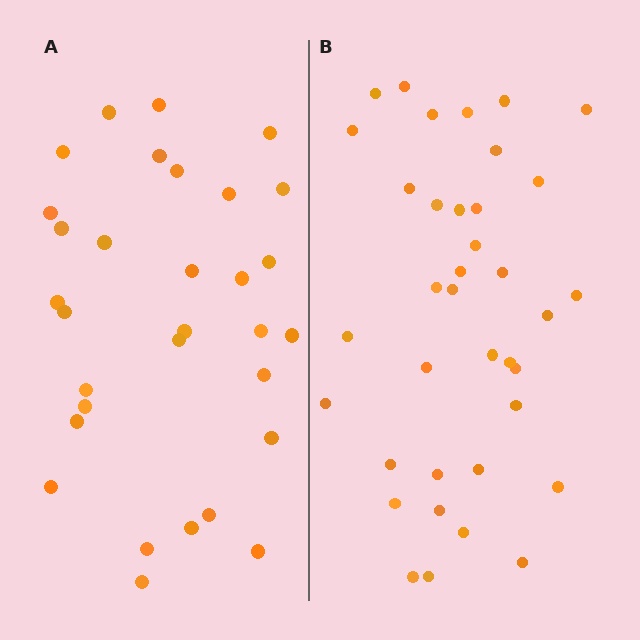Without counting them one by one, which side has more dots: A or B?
Region B (the right region) has more dots.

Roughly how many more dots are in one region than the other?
Region B has about 6 more dots than region A.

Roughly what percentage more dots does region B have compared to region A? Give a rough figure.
About 20% more.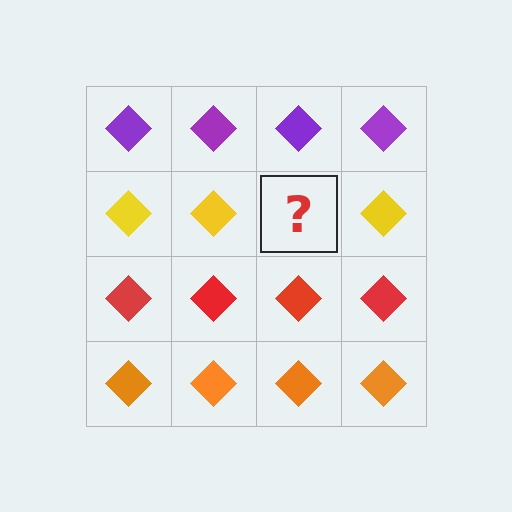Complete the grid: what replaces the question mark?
The question mark should be replaced with a yellow diamond.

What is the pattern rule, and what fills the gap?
The rule is that each row has a consistent color. The gap should be filled with a yellow diamond.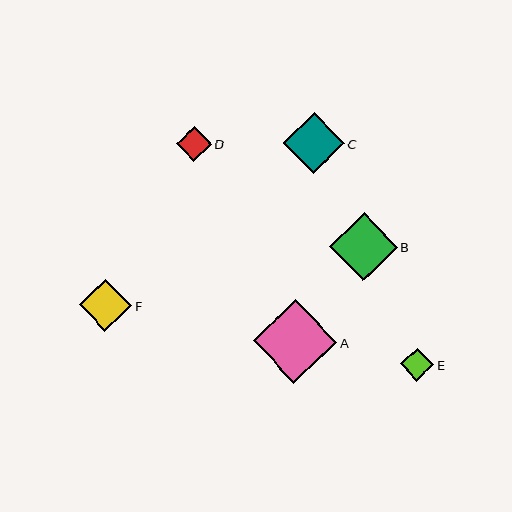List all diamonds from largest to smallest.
From largest to smallest: A, B, C, F, D, E.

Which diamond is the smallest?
Diamond E is the smallest with a size of approximately 33 pixels.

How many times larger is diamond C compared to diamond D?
Diamond C is approximately 1.7 times the size of diamond D.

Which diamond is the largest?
Diamond A is the largest with a size of approximately 84 pixels.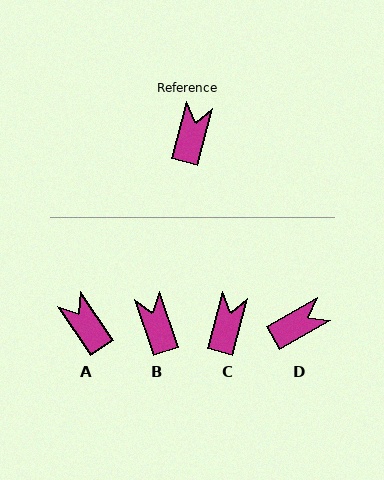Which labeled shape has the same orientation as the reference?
C.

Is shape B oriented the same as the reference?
No, it is off by about 33 degrees.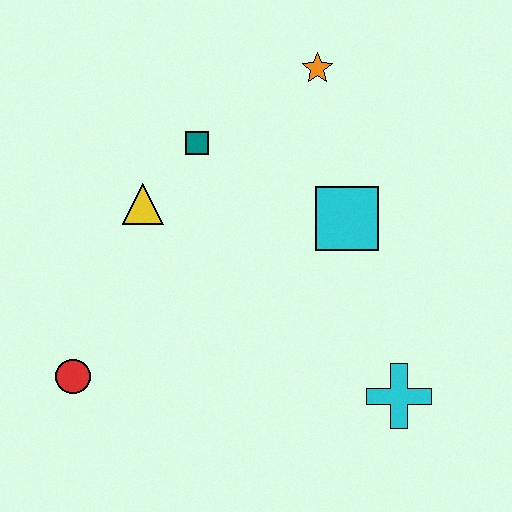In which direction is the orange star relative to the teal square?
The orange star is to the right of the teal square.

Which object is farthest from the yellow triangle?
The cyan cross is farthest from the yellow triangle.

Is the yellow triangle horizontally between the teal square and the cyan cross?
No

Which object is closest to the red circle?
The yellow triangle is closest to the red circle.